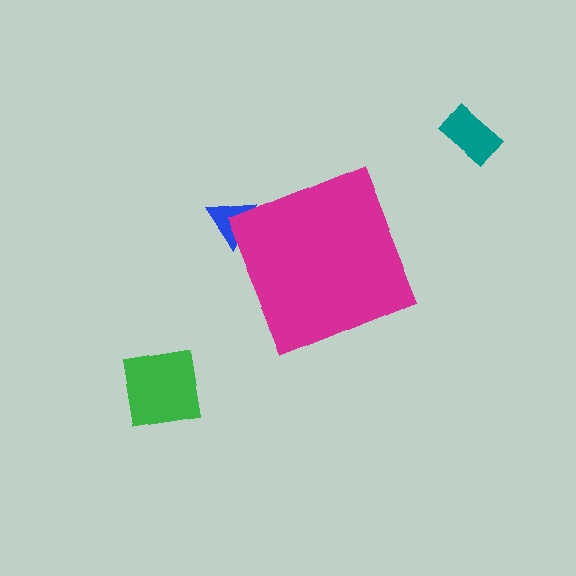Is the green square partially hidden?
No, the green square is fully visible.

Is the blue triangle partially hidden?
Yes, the blue triangle is partially hidden behind the magenta diamond.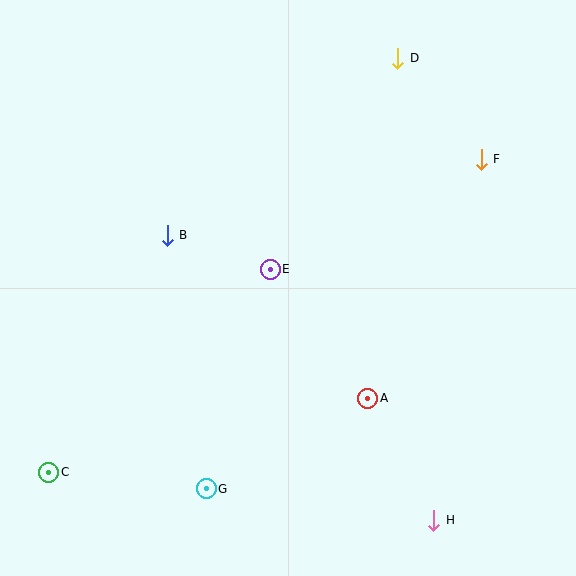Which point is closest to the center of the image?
Point E at (270, 269) is closest to the center.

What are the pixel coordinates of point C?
Point C is at (49, 472).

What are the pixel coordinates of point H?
Point H is at (434, 520).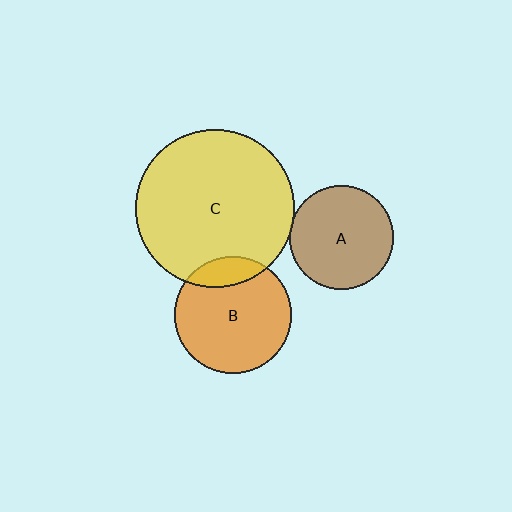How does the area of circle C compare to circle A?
Approximately 2.3 times.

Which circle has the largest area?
Circle C (yellow).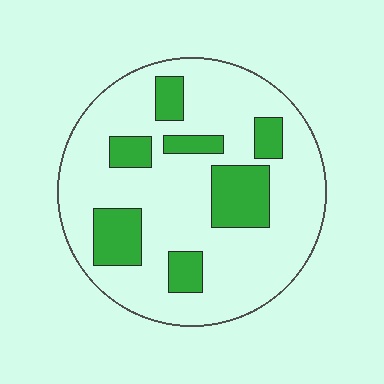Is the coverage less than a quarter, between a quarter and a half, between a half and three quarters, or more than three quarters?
Less than a quarter.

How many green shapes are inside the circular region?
7.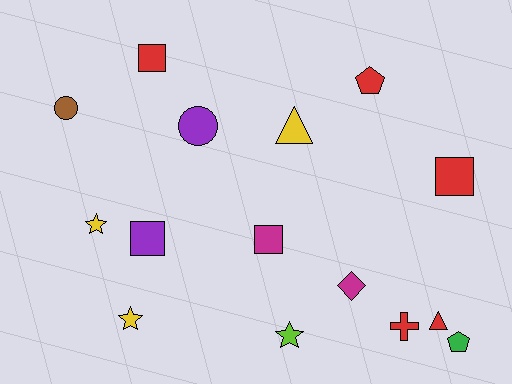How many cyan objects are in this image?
There are no cyan objects.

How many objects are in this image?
There are 15 objects.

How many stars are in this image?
There are 3 stars.